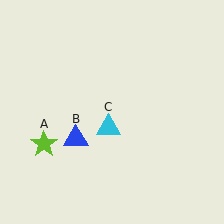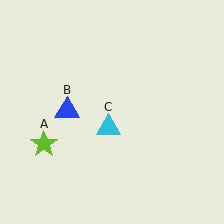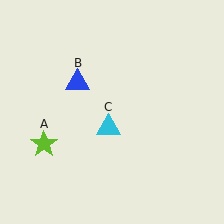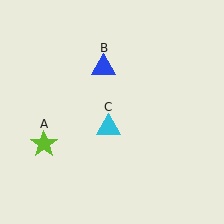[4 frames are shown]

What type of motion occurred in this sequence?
The blue triangle (object B) rotated clockwise around the center of the scene.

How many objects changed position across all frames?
1 object changed position: blue triangle (object B).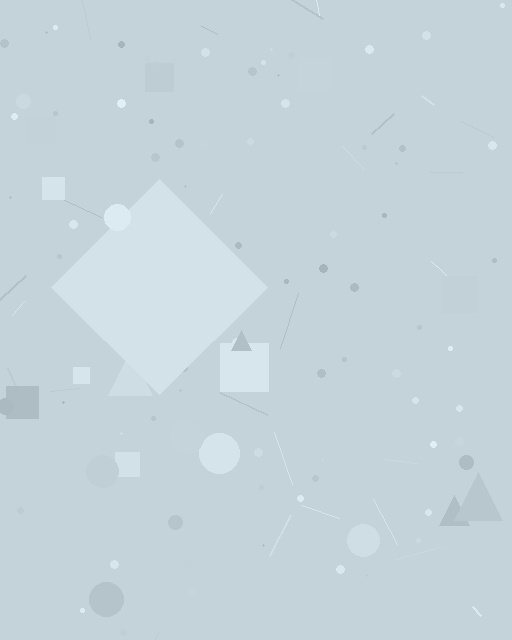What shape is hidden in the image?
A diamond is hidden in the image.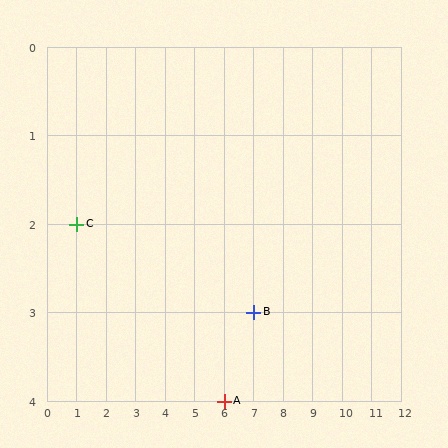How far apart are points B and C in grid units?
Points B and C are 6 columns and 1 row apart (about 6.1 grid units diagonally).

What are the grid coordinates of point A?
Point A is at grid coordinates (6, 4).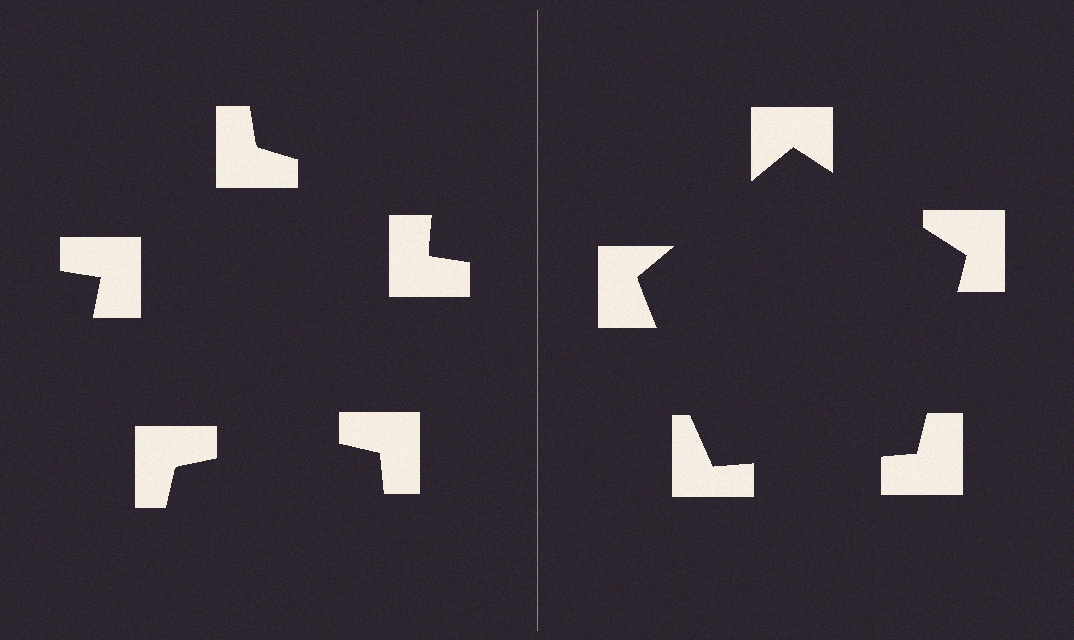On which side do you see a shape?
An illusory pentagon appears on the right side. On the left side the wedge cuts are rotated, so no coherent shape forms.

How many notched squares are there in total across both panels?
10 — 5 on each side.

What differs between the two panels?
The notched squares are positioned identically on both sides; only the wedge orientations differ. On the right they align to a pentagon; on the left they are misaligned.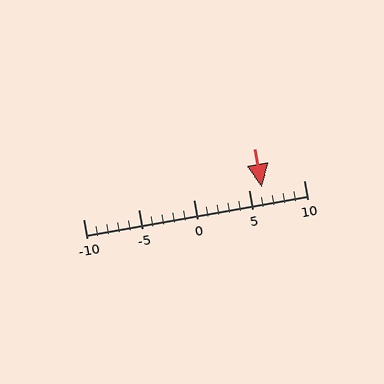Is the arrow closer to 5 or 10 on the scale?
The arrow is closer to 5.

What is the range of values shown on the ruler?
The ruler shows values from -10 to 10.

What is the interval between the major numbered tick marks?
The major tick marks are spaced 5 units apart.